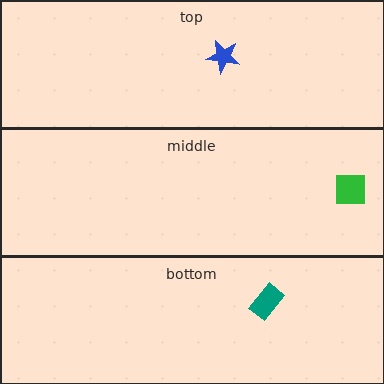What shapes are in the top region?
The blue star.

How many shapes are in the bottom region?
1.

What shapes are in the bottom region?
The teal rectangle.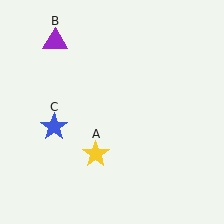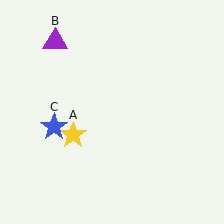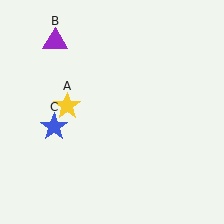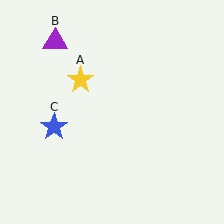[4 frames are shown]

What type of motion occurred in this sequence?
The yellow star (object A) rotated clockwise around the center of the scene.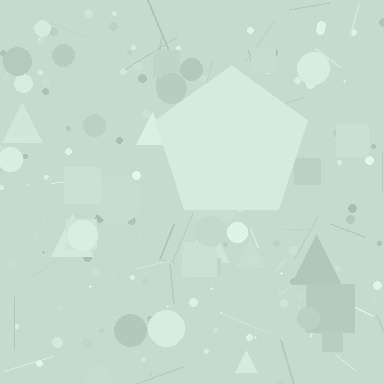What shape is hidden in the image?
A pentagon is hidden in the image.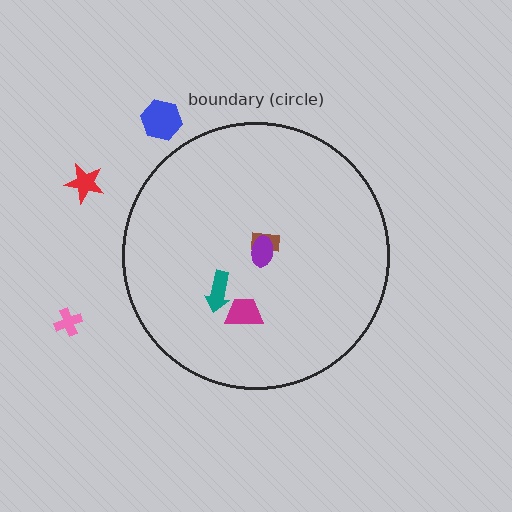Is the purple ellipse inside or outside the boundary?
Inside.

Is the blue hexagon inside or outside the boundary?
Outside.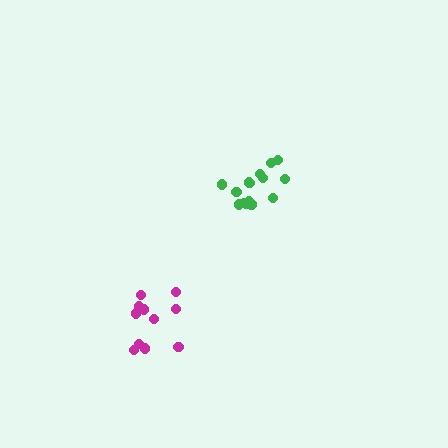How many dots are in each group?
Group 1: 15 dots, Group 2: 11 dots (26 total).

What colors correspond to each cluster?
The clusters are colored: green, magenta.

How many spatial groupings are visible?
There are 2 spatial groupings.